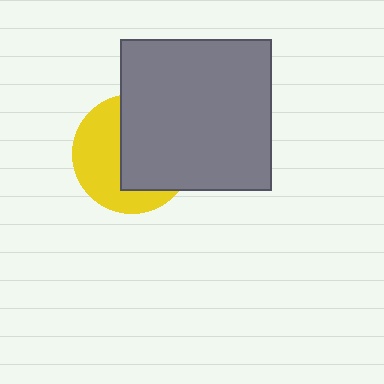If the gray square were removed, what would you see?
You would see the complete yellow circle.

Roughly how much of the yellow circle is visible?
About half of it is visible (roughly 46%).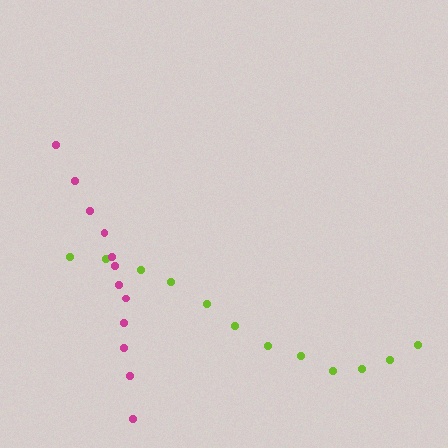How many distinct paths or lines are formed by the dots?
There are 2 distinct paths.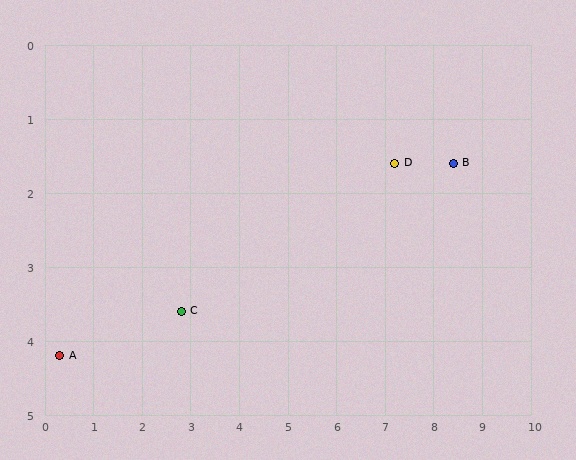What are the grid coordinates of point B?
Point B is at approximately (8.4, 1.6).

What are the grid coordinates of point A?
Point A is at approximately (0.3, 4.2).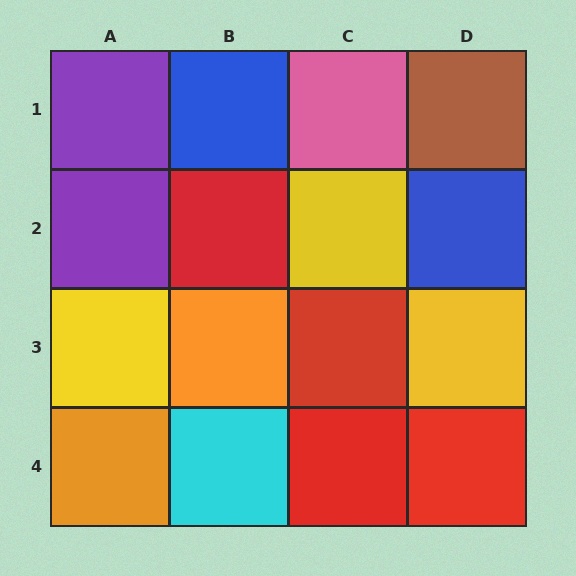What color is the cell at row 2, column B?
Red.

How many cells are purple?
2 cells are purple.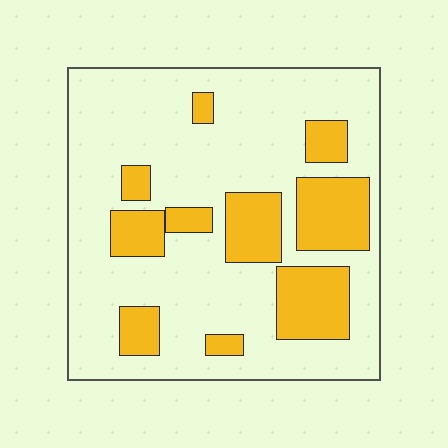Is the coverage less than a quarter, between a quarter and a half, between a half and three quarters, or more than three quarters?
Between a quarter and a half.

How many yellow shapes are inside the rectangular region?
10.